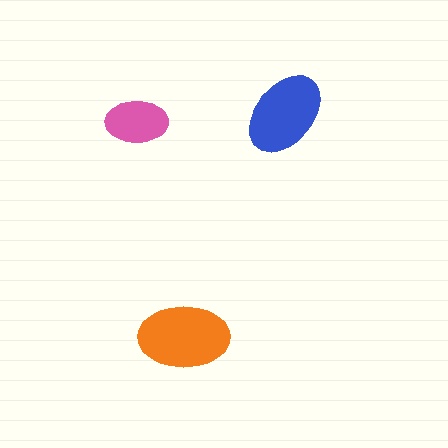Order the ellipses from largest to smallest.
the orange one, the blue one, the pink one.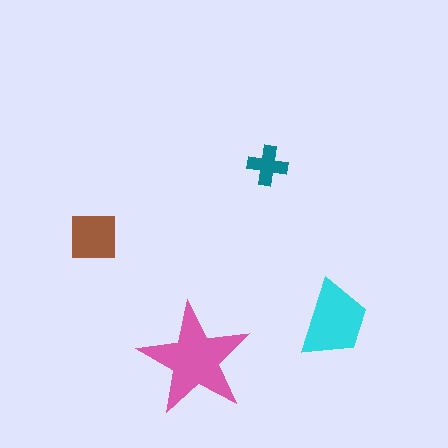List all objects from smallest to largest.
The teal cross, the brown square, the cyan trapezoid, the pink star.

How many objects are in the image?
There are 4 objects in the image.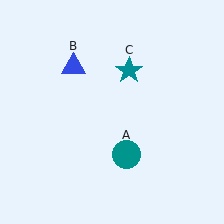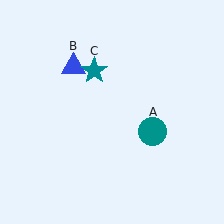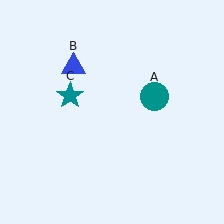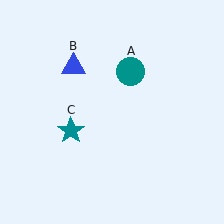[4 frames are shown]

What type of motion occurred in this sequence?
The teal circle (object A), teal star (object C) rotated counterclockwise around the center of the scene.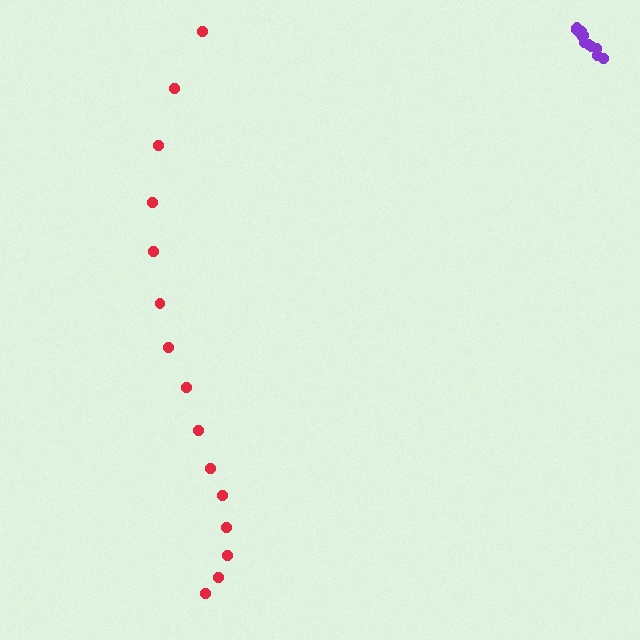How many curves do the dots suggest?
There are 2 distinct paths.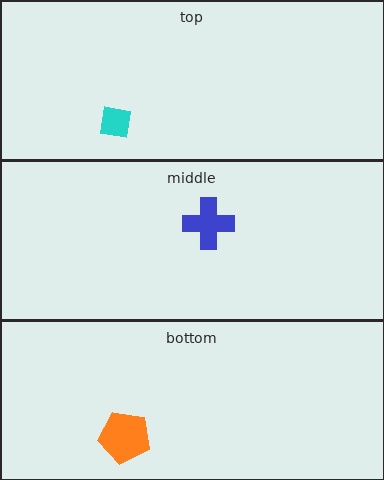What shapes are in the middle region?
The blue cross.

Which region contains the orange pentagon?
The bottom region.